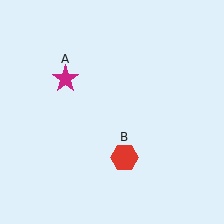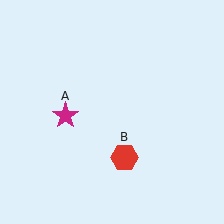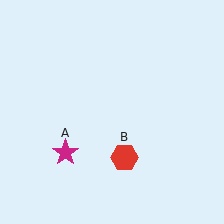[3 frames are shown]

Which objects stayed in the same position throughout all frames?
Red hexagon (object B) remained stationary.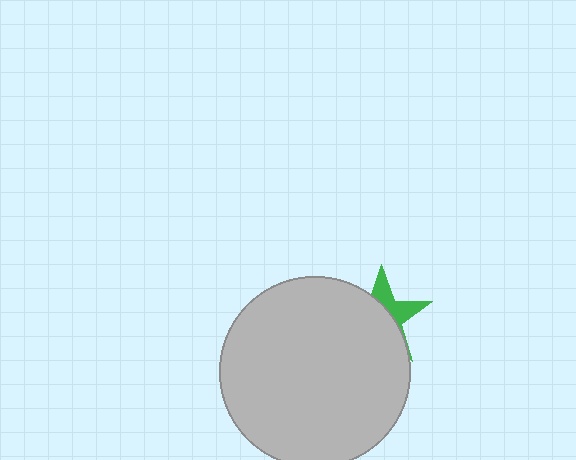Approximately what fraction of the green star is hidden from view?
Roughly 66% of the green star is hidden behind the light gray circle.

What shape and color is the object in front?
The object in front is a light gray circle.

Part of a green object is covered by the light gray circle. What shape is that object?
It is a star.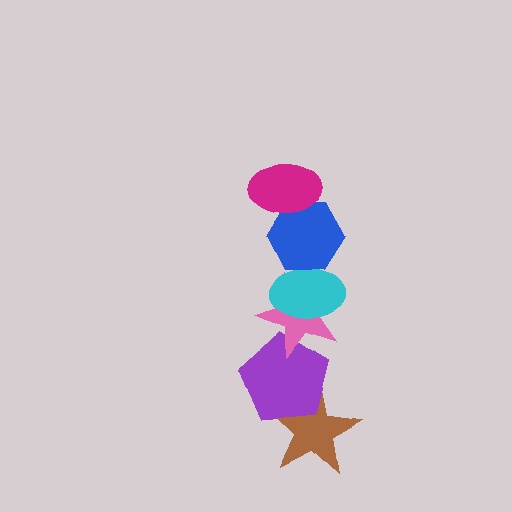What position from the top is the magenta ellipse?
The magenta ellipse is 1st from the top.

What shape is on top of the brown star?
The purple pentagon is on top of the brown star.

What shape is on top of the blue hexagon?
The magenta ellipse is on top of the blue hexagon.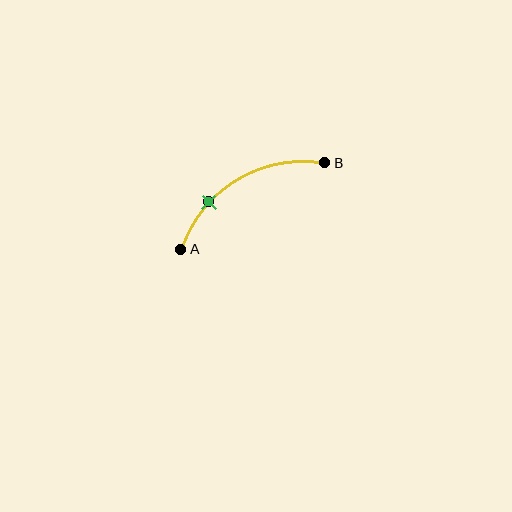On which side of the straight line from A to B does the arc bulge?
The arc bulges above the straight line connecting A and B.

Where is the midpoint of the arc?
The arc midpoint is the point on the curve farthest from the straight line joining A and B. It sits above that line.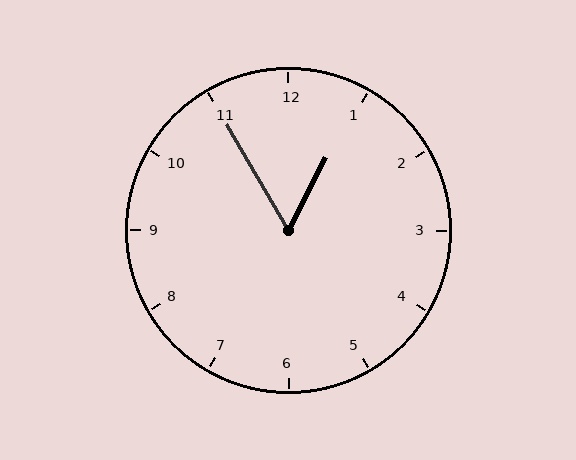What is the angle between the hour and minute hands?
Approximately 58 degrees.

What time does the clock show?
12:55.